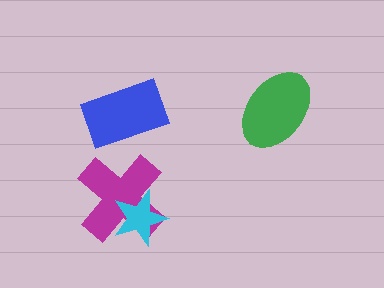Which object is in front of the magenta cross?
The cyan star is in front of the magenta cross.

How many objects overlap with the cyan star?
1 object overlaps with the cyan star.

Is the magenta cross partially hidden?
Yes, it is partially covered by another shape.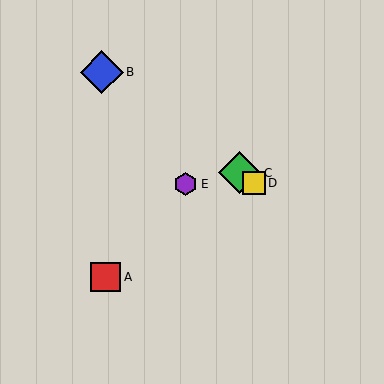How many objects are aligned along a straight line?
3 objects (B, C, D) are aligned along a straight line.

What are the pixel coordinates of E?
Object E is at (186, 184).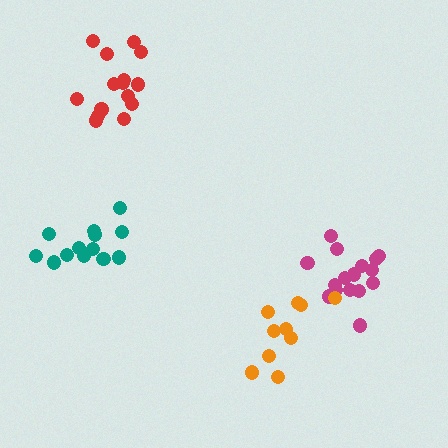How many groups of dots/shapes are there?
There are 4 groups.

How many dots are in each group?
Group 1: 15 dots, Group 2: 16 dots, Group 3: 10 dots, Group 4: 13 dots (54 total).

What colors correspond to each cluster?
The clusters are colored: red, magenta, orange, teal.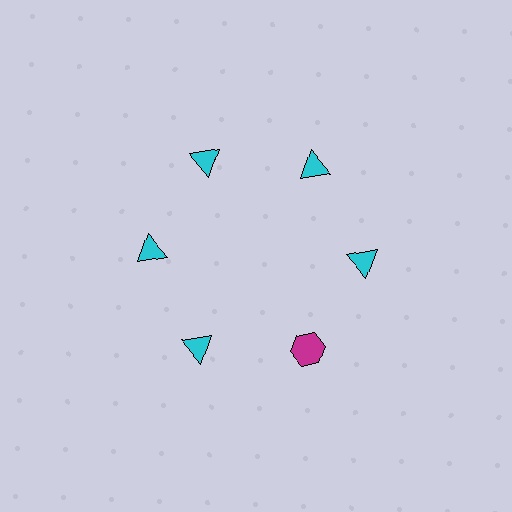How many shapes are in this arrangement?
There are 6 shapes arranged in a ring pattern.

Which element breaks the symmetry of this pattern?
The magenta hexagon at roughly the 5 o'clock position breaks the symmetry. All other shapes are cyan triangles.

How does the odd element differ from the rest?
It differs in both color (magenta instead of cyan) and shape (hexagon instead of triangle).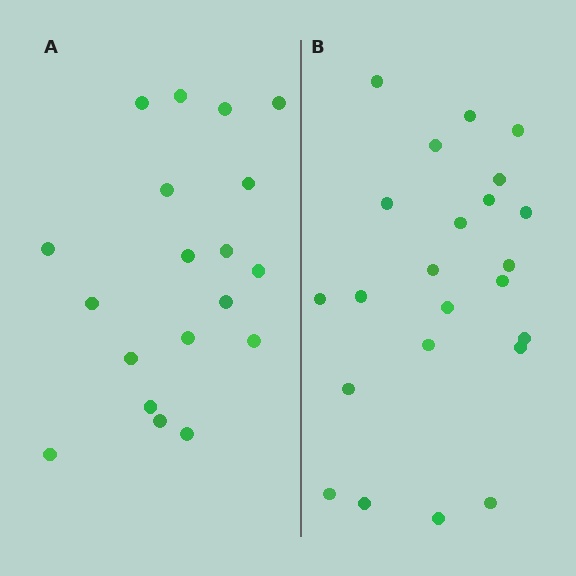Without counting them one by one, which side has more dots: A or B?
Region B (the right region) has more dots.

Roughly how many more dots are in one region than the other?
Region B has about 4 more dots than region A.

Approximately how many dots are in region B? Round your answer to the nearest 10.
About 20 dots. (The exact count is 23, which rounds to 20.)